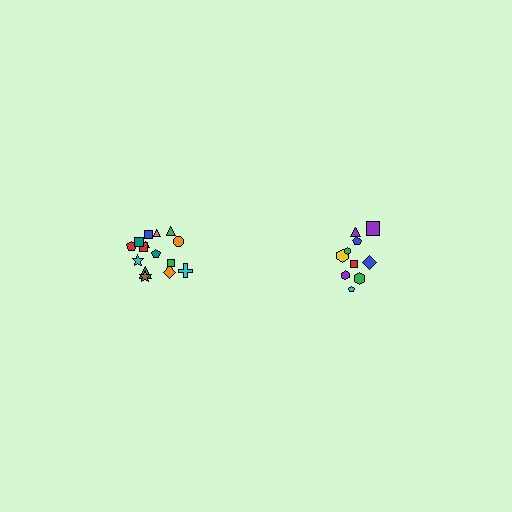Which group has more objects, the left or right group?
The left group.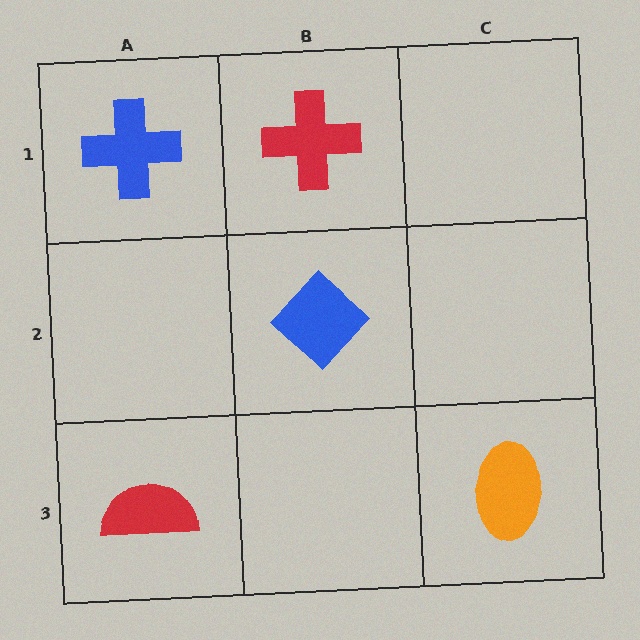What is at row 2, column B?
A blue diamond.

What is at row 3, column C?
An orange ellipse.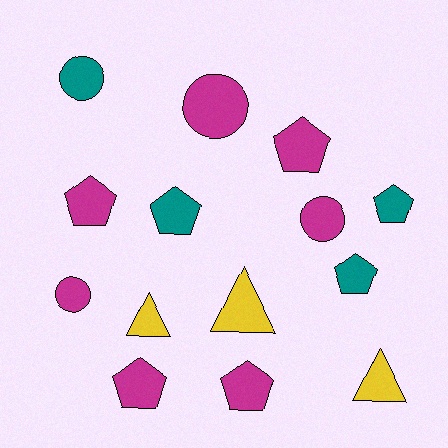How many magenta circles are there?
There are 3 magenta circles.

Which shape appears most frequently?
Pentagon, with 7 objects.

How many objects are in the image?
There are 14 objects.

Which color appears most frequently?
Magenta, with 7 objects.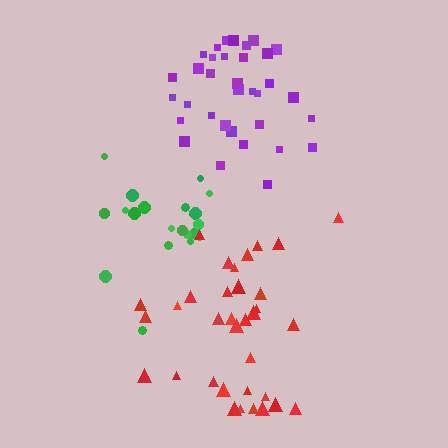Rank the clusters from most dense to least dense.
purple, green, red.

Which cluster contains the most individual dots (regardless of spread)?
Red (34).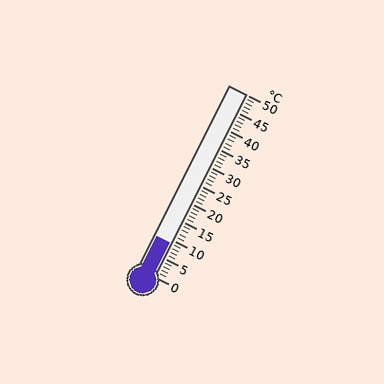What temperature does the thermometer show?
The thermometer shows approximately 9°C.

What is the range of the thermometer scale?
The thermometer scale ranges from 0°C to 50°C.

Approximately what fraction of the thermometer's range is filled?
The thermometer is filled to approximately 20% of its range.